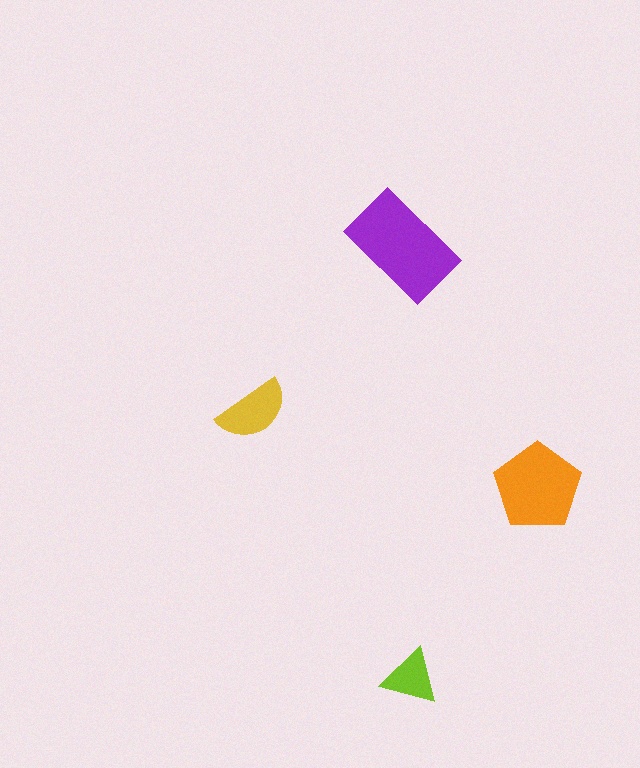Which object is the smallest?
The lime triangle.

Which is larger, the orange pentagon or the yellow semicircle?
The orange pentagon.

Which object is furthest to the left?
The yellow semicircle is leftmost.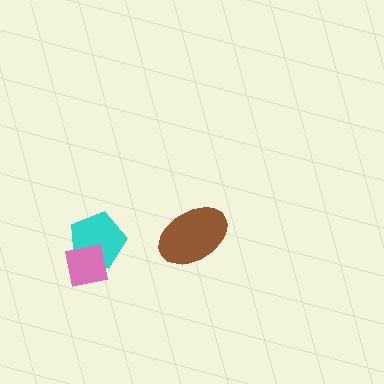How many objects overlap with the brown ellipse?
0 objects overlap with the brown ellipse.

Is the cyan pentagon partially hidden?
Yes, it is partially covered by another shape.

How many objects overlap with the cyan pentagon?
1 object overlaps with the cyan pentagon.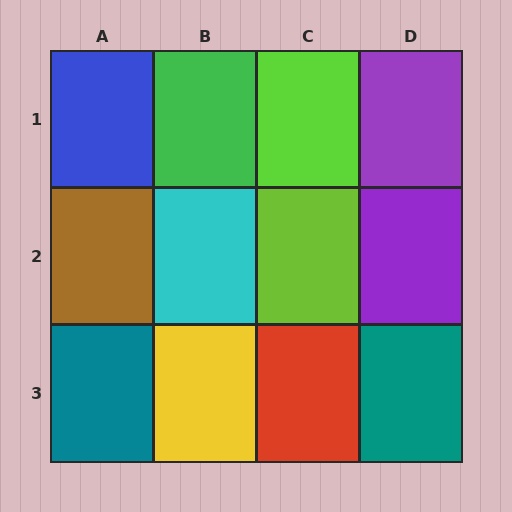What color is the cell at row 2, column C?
Lime.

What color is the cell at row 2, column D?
Purple.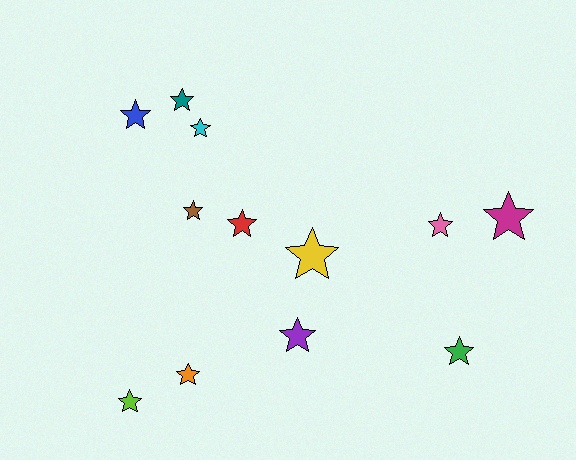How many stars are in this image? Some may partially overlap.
There are 12 stars.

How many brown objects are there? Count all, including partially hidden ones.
There is 1 brown object.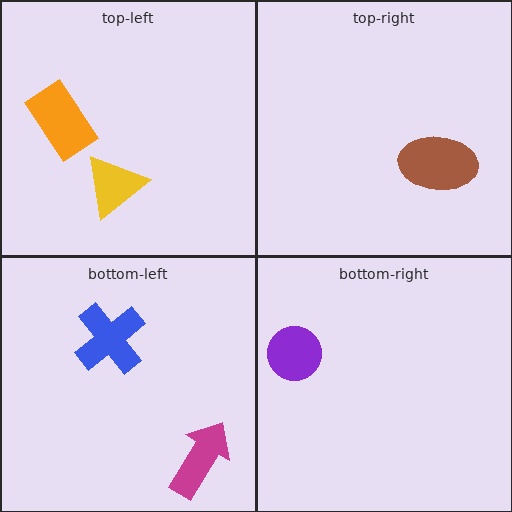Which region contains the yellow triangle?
The top-left region.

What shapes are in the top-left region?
The yellow triangle, the orange rectangle.